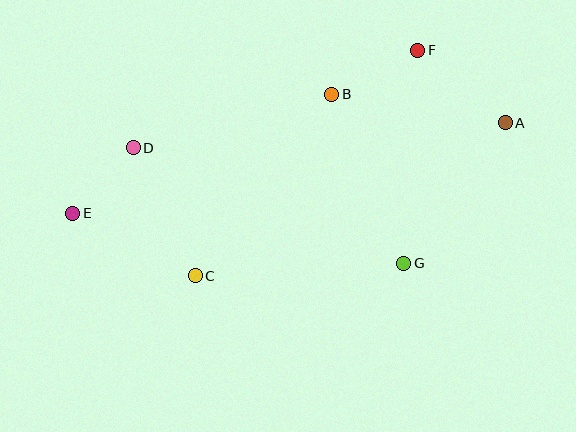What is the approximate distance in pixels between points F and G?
The distance between F and G is approximately 213 pixels.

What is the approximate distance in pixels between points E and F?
The distance between E and F is approximately 382 pixels.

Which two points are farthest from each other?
Points A and E are farthest from each other.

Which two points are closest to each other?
Points D and E are closest to each other.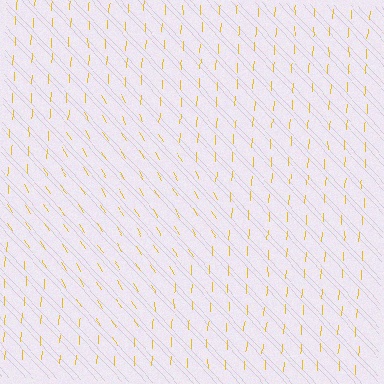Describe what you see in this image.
The image is filled with small yellow line segments. A diamond region in the image has lines oriented differently from the surrounding lines, creating a visible texture boundary.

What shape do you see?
I see a diamond.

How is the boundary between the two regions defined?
The boundary is defined purely by a change in line orientation (approximately 34 degrees difference). All lines are the same color and thickness.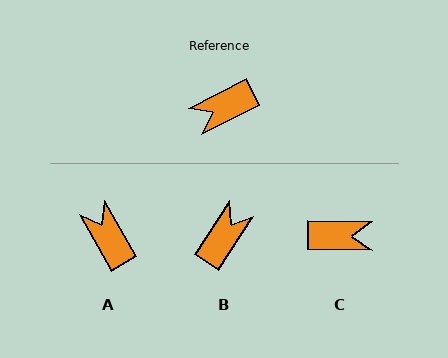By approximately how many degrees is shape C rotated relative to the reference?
Approximately 152 degrees counter-clockwise.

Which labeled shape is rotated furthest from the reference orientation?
C, about 152 degrees away.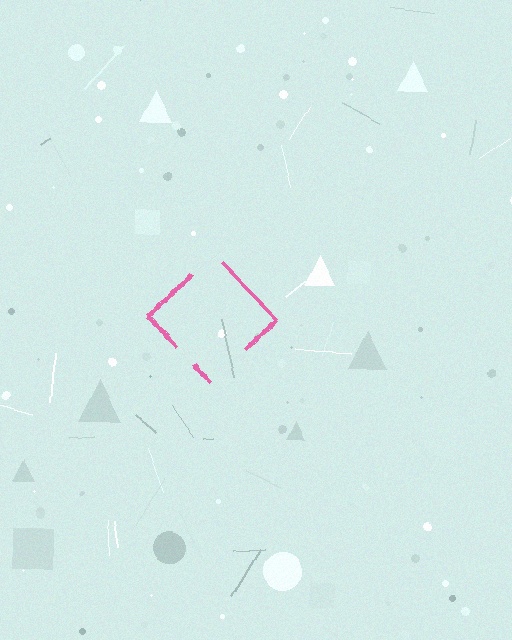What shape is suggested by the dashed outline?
The dashed outline suggests a diamond.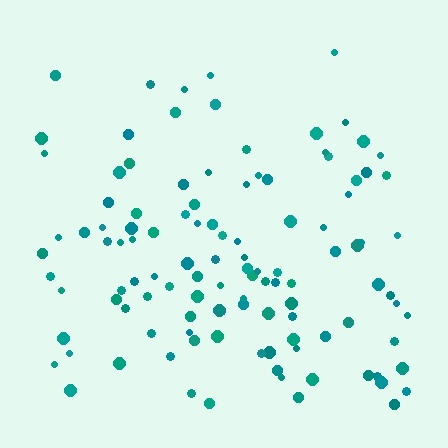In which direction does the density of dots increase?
From top to bottom, with the bottom side densest.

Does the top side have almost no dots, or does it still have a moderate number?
Still a moderate number, just noticeably fewer than the bottom.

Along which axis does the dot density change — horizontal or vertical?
Vertical.